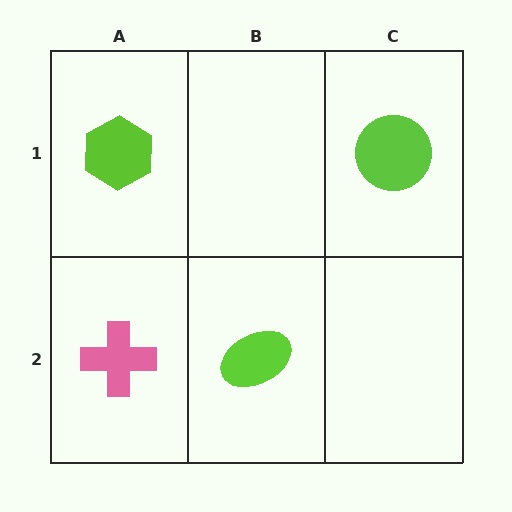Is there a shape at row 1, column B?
No, that cell is empty.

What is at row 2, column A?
A pink cross.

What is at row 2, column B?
A lime ellipse.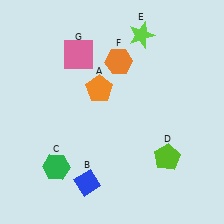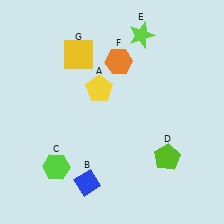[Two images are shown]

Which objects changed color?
A changed from orange to yellow. C changed from green to lime. G changed from pink to yellow.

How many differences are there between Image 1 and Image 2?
There are 3 differences between the two images.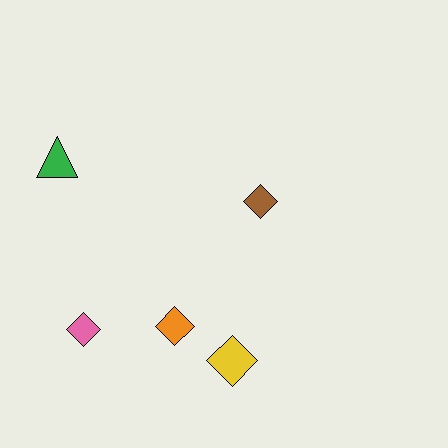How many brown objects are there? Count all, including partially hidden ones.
There is 1 brown object.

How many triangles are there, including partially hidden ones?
There is 1 triangle.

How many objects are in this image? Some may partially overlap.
There are 5 objects.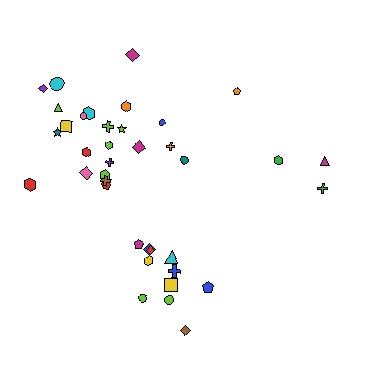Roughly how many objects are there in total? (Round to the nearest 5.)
Roughly 40 objects in total.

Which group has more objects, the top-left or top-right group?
The top-left group.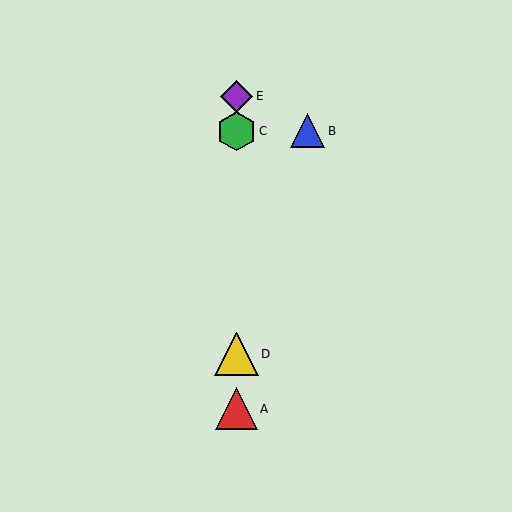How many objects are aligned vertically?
4 objects (A, C, D, E) are aligned vertically.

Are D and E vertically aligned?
Yes, both are at x≈237.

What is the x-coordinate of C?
Object C is at x≈237.